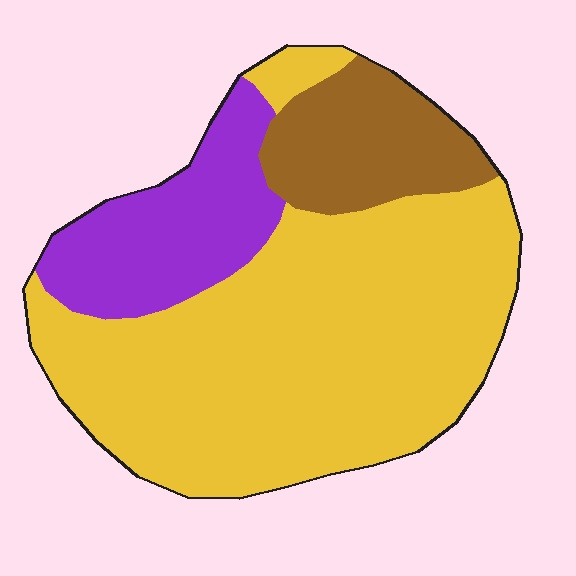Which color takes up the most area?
Yellow, at roughly 65%.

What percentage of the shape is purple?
Purple covers around 20% of the shape.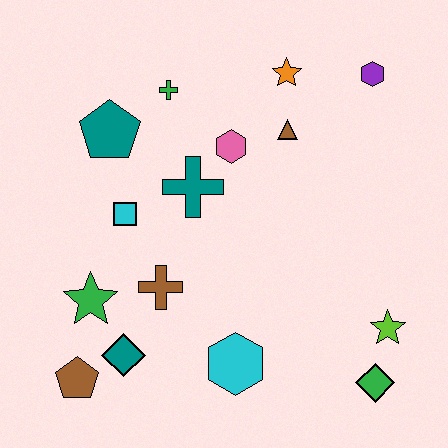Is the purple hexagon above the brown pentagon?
Yes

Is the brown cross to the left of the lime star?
Yes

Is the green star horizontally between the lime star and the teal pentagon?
No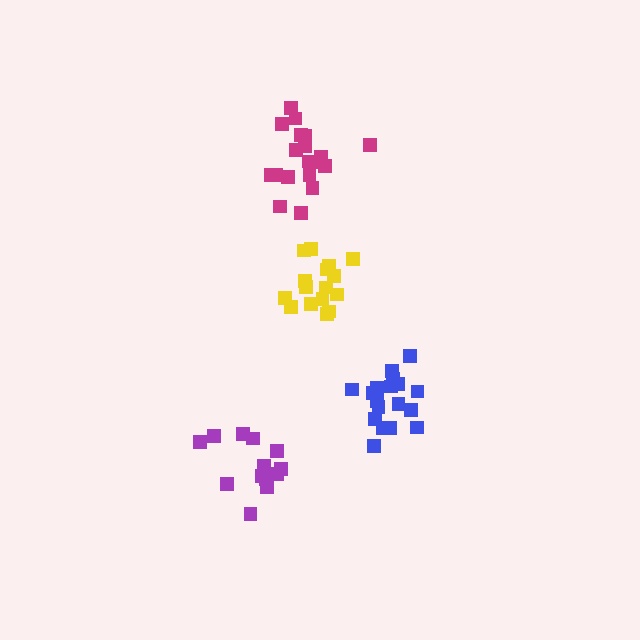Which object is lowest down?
The purple cluster is bottommost.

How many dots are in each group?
Group 1: 16 dots, Group 2: 18 dots, Group 3: 19 dots, Group 4: 14 dots (67 total).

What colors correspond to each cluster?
The clusters are colored: yellow, blue, magenta, purple.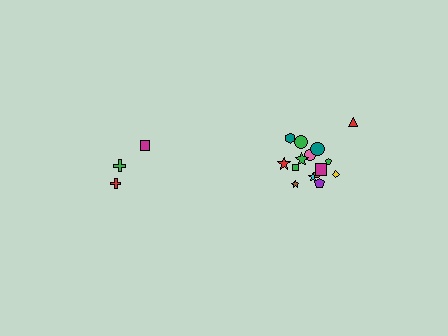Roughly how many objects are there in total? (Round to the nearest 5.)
Roughly 20 objects in total.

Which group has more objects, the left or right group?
The right group.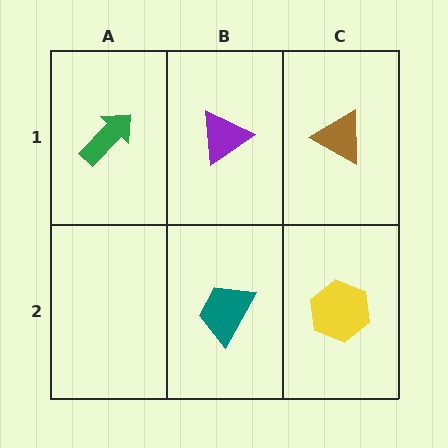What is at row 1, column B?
A purple triangle.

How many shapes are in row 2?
2 shapes.